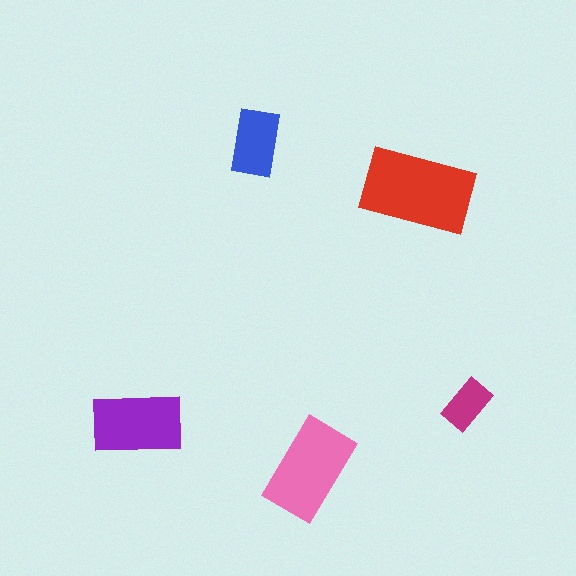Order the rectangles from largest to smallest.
the red one, the pink one, the purple one, the blue one, the magenta one.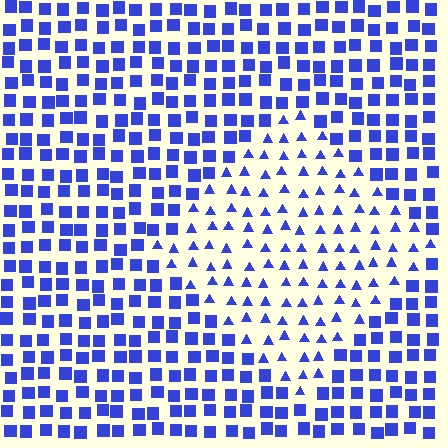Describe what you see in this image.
The image is filled with small blue elements arranged in a uniform grid. A diamond-shaped region contains triangles, while the surrounding area contains squares. The boundary is defined purely by the change in element shape.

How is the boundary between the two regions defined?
The boundary is defined by a change in element shape: triangles inside vs. squares outside. All elements share the same color and spacing.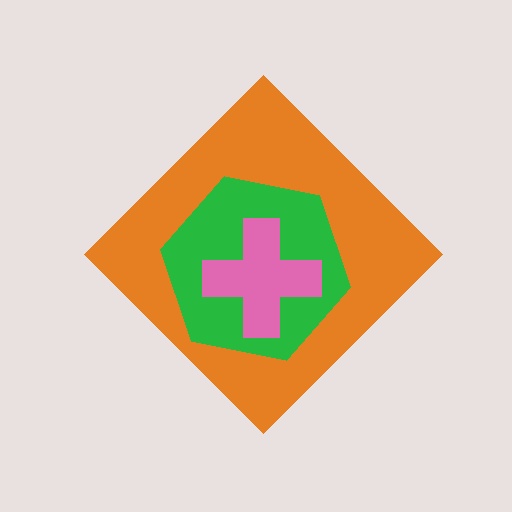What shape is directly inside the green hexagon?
The pink cross.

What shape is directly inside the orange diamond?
The green hexagon.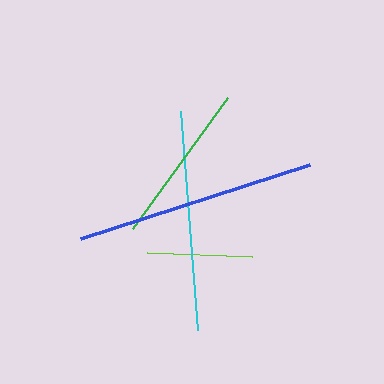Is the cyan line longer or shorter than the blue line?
The blue line is longer than the cyan line.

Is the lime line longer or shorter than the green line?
The green line is longer than the lime line.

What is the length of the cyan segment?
The cyan segment is approximately 220 pixels long.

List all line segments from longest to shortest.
From longest to shortest: blue, cyan, green, lime.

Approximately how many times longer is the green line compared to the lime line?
The green line is approximately 1.5 times the length of the lime line.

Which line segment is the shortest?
The lime line is the shortest at approximately 105 pixels.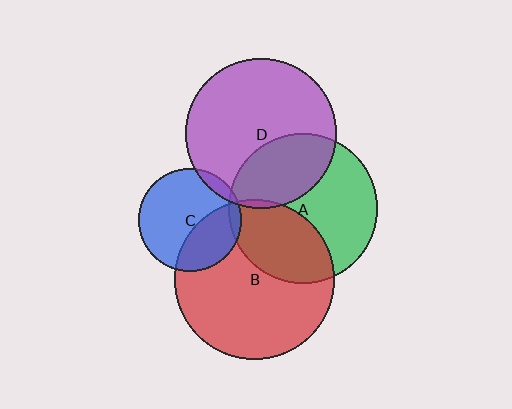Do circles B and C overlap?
Yes.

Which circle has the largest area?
Circle B (red).